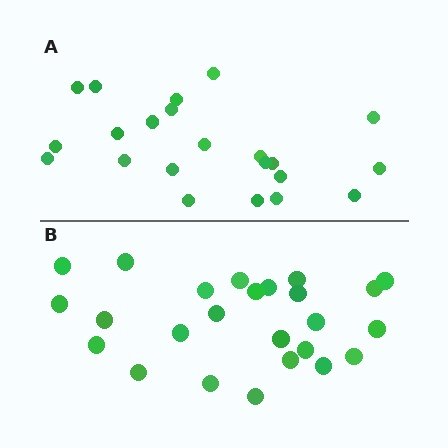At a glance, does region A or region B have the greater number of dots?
Region B (the bottom region) has more dots.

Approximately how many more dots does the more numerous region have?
Region B has just a few more — roughly 2 or 3 more dots than region A.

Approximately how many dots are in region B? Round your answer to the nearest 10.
About 20 dots. (The exact count is 25, which rounds to 20.)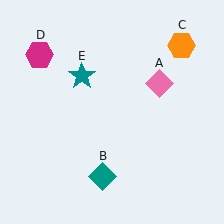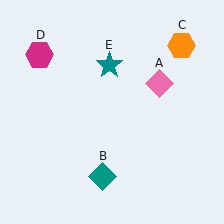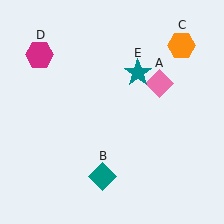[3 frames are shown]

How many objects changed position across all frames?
1 object changed position: teal star (object E).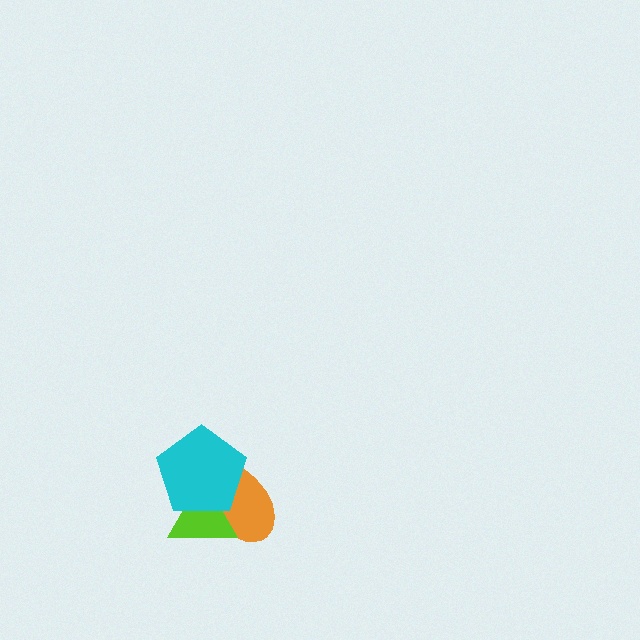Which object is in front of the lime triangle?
The cyan pentagon is in front of the lime triangle.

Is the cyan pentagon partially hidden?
No, no other shape covers it.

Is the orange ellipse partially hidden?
Yes, it is partially covered by another shape.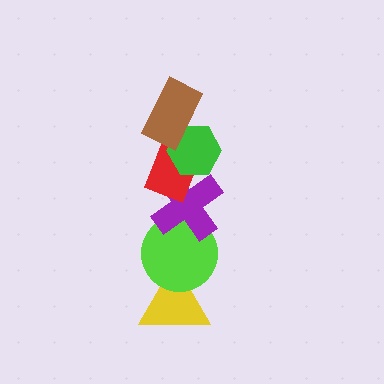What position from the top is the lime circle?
The lime circle is 5th from the top.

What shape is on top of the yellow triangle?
The lime circle is on top of the yellow triangle.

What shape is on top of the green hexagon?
The brown rectangle is on top of the green hexagon.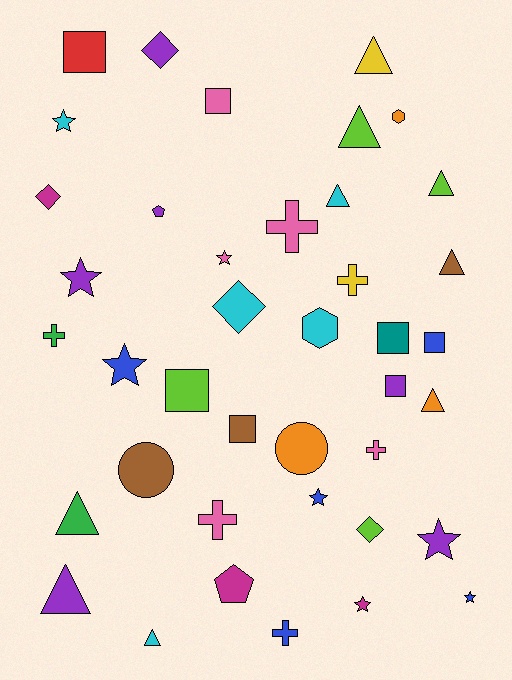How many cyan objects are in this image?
There are 5 cyan objects.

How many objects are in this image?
There are 40 objects.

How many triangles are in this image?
There are 9 triangles.